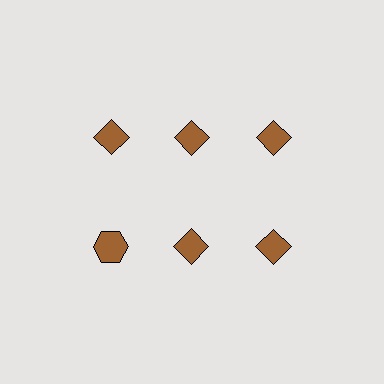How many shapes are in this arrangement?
There are 6 shapes arranged in a grid pattern.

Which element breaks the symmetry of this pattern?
The brown hexagon in the second row, leftmost column breaks the symmetry. All other shapes are brown diamonds.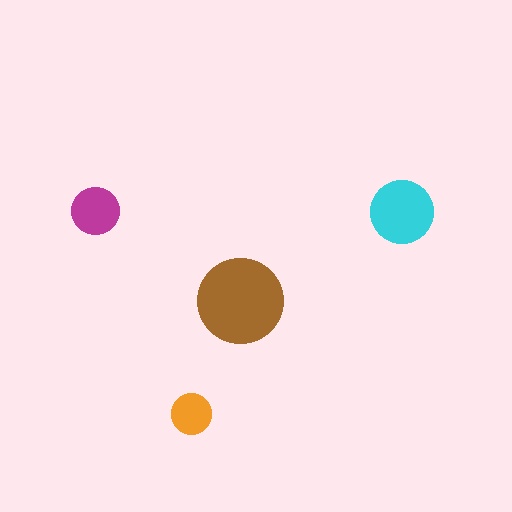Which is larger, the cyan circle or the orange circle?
The cyan one.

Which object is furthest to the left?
The magenta circle is leftmost.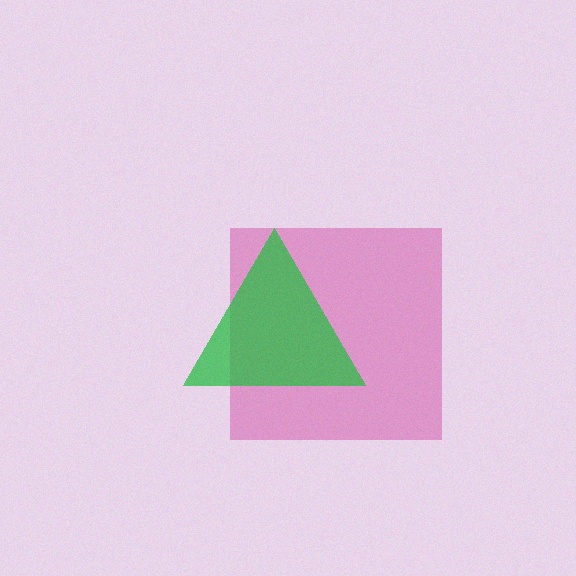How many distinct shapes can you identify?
There are 2 distinct shapes: a magenta square, a green triangle.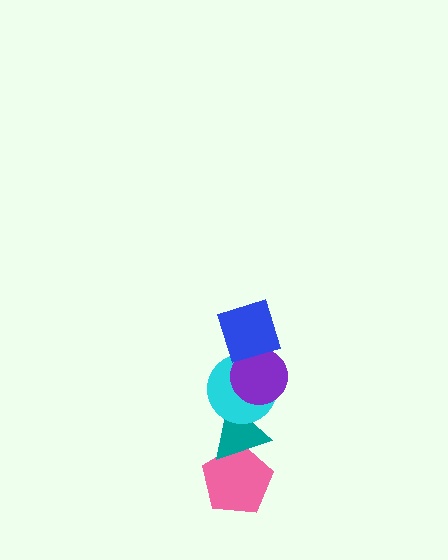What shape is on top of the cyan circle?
The purple circle is on top of the cyan circle.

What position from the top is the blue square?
The blue square is 1st from the top.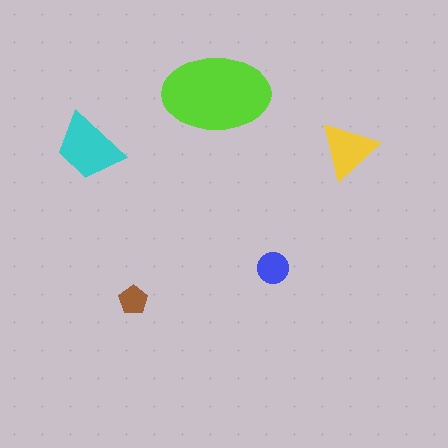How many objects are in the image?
There are 5 objects in the image.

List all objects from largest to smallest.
The lime ellipse, the cyan trapezoid, the yellow triangle, the blue circle, the brown pentagon.